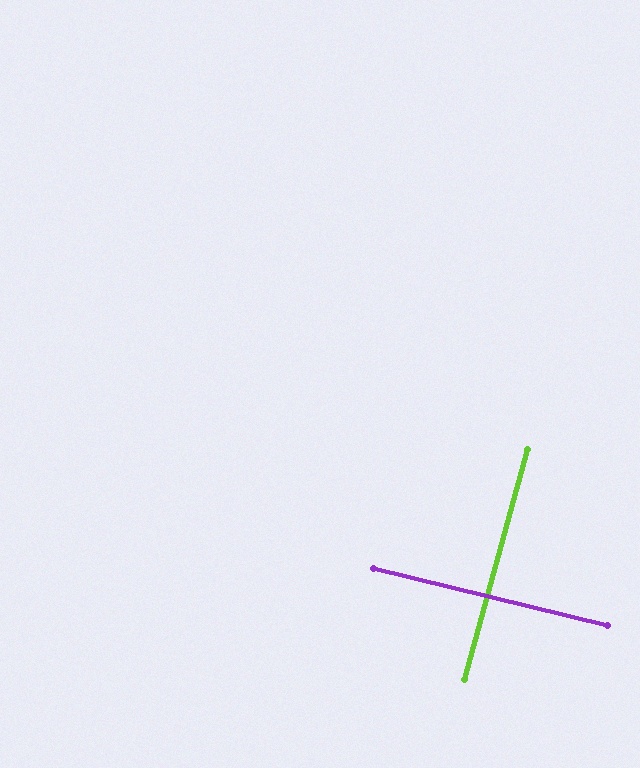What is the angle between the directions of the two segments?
Approximately 88 degrees.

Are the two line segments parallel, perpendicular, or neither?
Perpendicular — they meet at approximately 88°.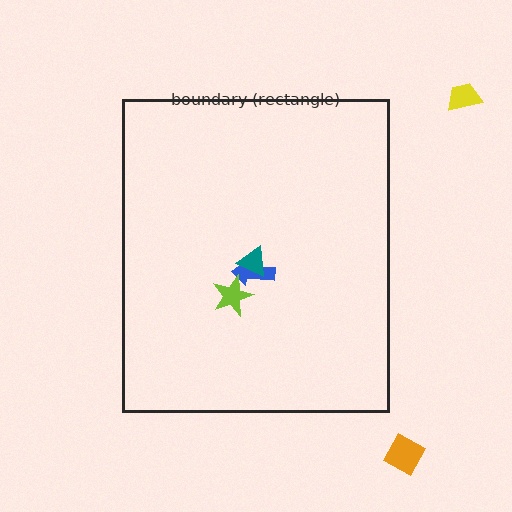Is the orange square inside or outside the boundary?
Outside.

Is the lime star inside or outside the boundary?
Inside.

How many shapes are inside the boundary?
3 inside, 2 outside.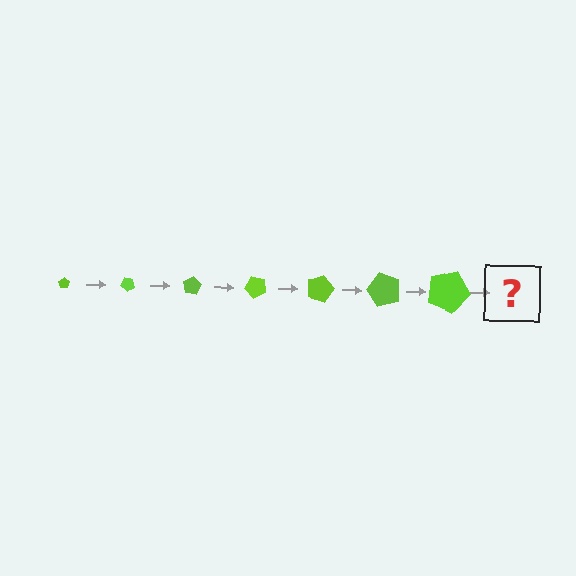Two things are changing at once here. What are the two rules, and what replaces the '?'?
The two rules are that the pentagon grows larger each step and it rotates 40 degrees each step. The '?' should be a pentagon, larger than the previous one and rotated 280 degrees from the start.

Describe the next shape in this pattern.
It should be a pentagon, larger than the previous one and rotated 280 degrees from the start.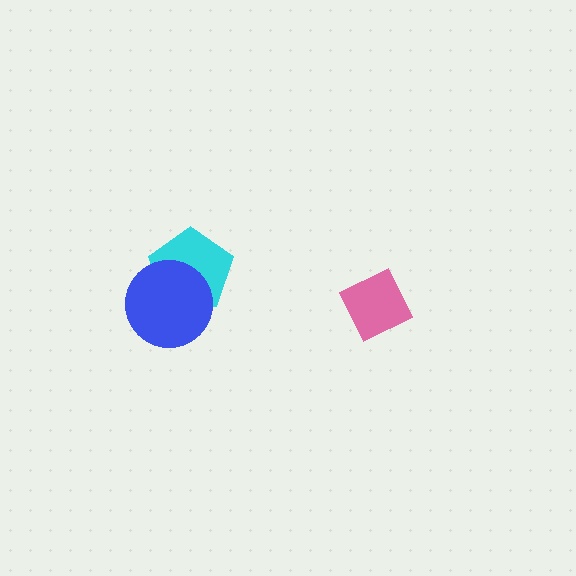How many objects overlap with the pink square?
0 objects overlap with the pink square.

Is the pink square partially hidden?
No, no other shape covers it.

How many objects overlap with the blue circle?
1 object overlaps with the blue circle.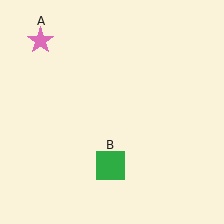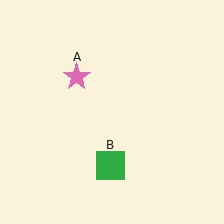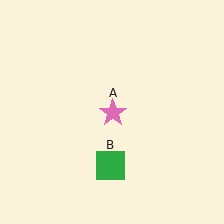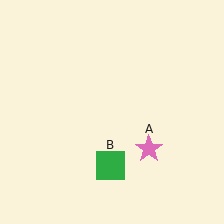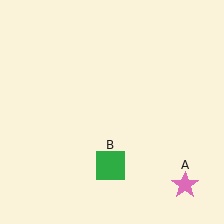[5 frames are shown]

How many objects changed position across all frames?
1 object changed position: pink star (object A).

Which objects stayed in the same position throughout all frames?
Green square (object B) remained stationary.